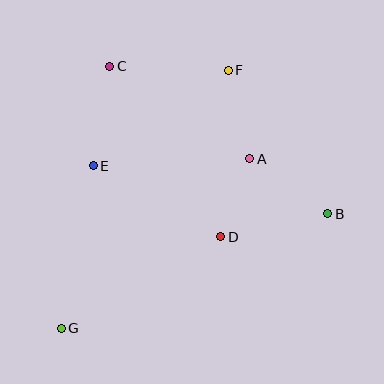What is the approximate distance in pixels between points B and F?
The distance between B and F is approximately 175 pixels.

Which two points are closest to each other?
Points A and D are closest to each other.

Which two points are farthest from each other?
Points F and G are farthest from each other.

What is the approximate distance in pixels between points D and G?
The distance between D and G is approximately 184 pixels.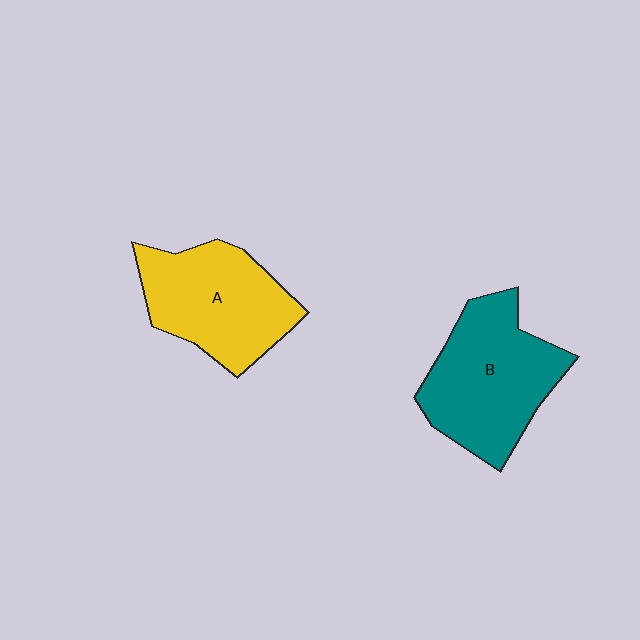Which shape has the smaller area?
Shape A (yellow).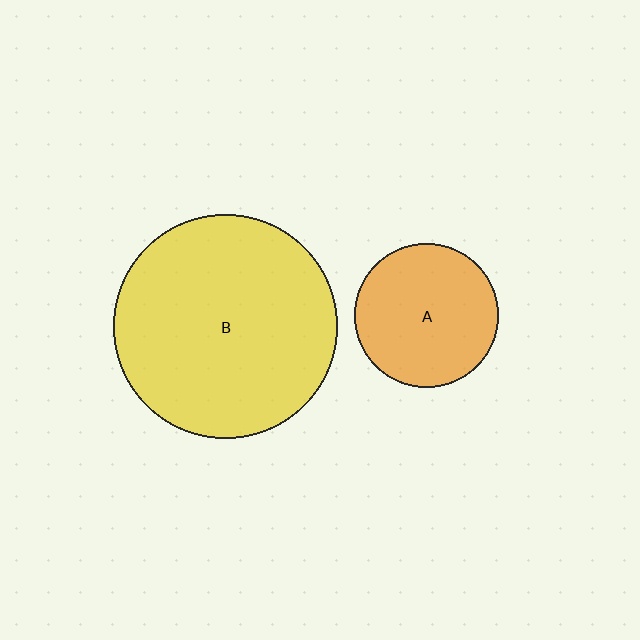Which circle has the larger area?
Circle B (yellow).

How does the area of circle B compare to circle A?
Approximately 2.4 times.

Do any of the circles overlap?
No, none of the circles overlap.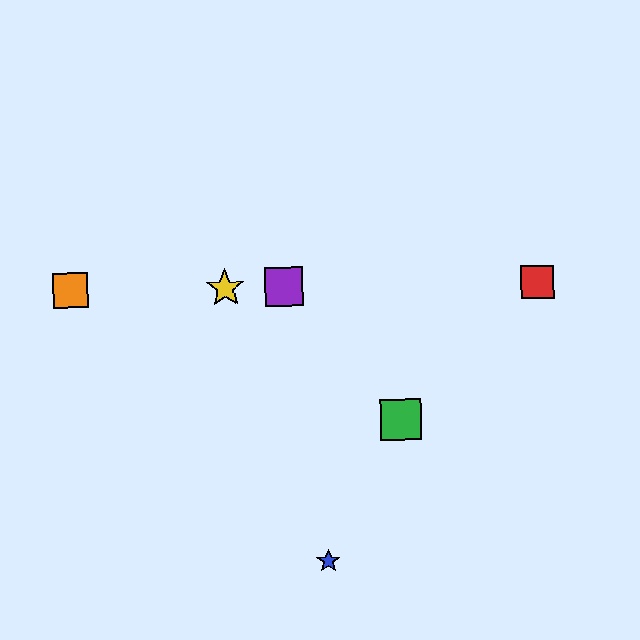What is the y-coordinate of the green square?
The green square is at y≈419.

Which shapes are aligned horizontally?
The red square, the yellow star, the purple square, the orange square are aligned horizontally.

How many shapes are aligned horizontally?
4 shapes (the red square, the yellow star, the purple square, the orange square) are aligned horizontally.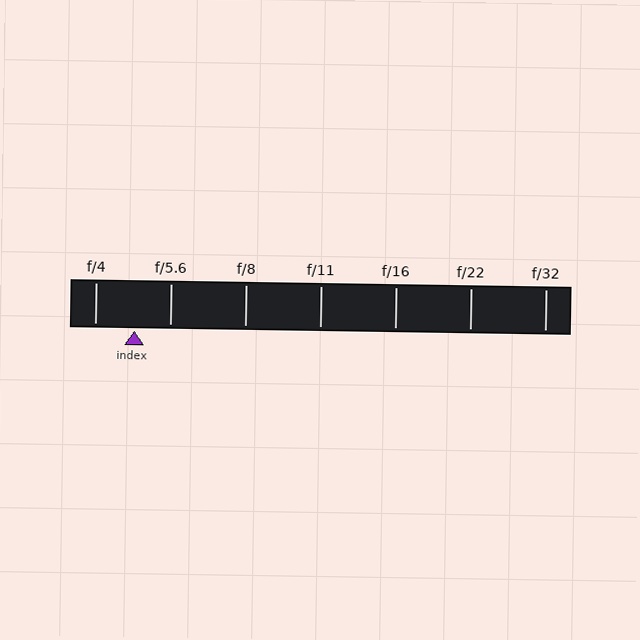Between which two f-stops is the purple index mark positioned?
The index mark is between f/4 and f/5.6.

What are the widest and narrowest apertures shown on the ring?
The widest aperture shown is f/4 and the narrowest is f/32.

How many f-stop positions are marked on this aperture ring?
There are 7 f-stop positions marked.